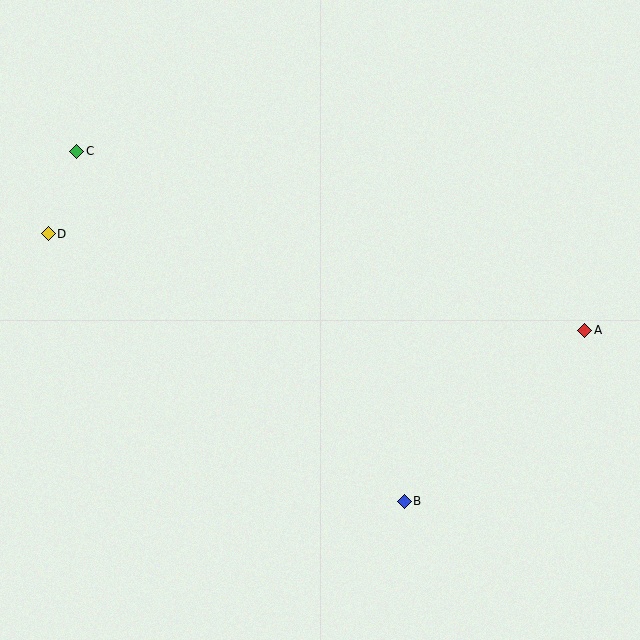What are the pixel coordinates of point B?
Point B is at (404, 501).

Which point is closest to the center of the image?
Point B at (404, 501) is closest to the center.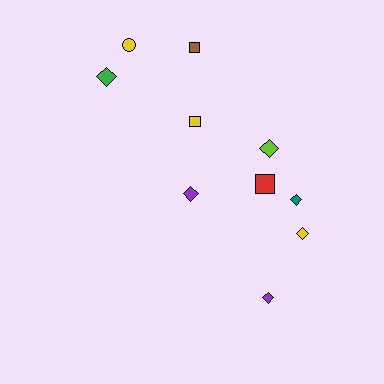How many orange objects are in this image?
There are no orange objects.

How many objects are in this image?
There are 10 objects.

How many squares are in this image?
There are 3 squares.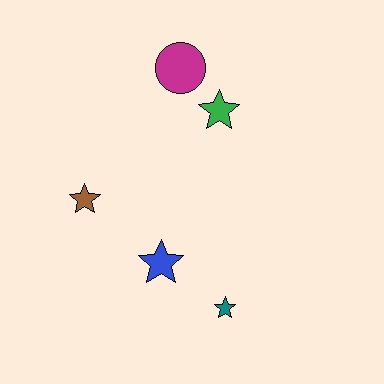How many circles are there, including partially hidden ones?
There is 1 circle.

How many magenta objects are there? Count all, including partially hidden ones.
There is 1 magenta object.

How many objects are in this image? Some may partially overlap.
There are 5 objects.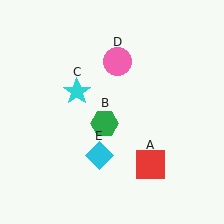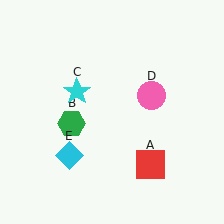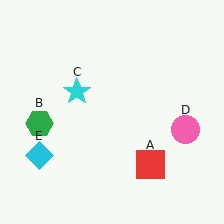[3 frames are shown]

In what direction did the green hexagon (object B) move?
The green hexagon (object B) moved left.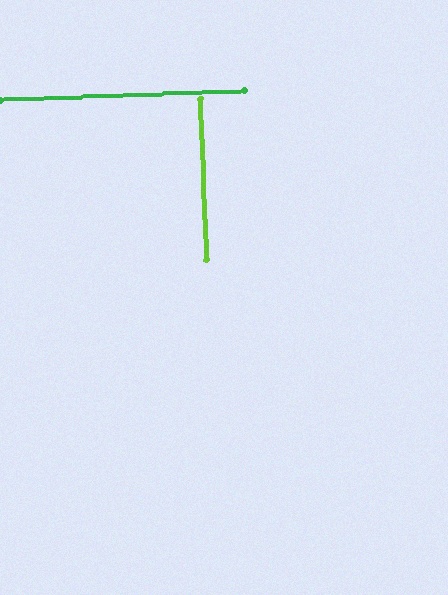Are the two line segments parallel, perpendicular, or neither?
Perpendicular — they meet at approximately 90°.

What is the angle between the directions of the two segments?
Approximately 90 degrees.